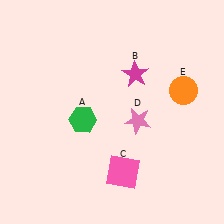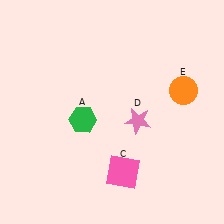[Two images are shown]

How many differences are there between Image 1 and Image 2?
There is 1 difference between the two images.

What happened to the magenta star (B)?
The magenta star (B) was removed in Image 2. It was in the top-right area of Image 1.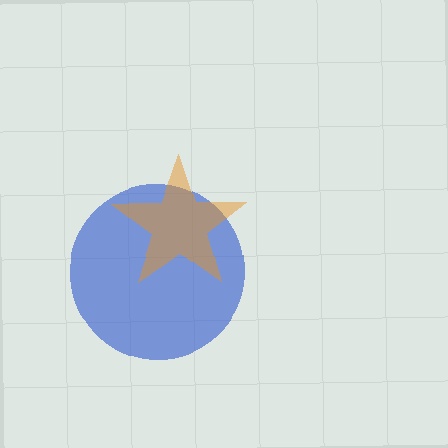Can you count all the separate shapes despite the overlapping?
Yes, there are 2 separate shapes.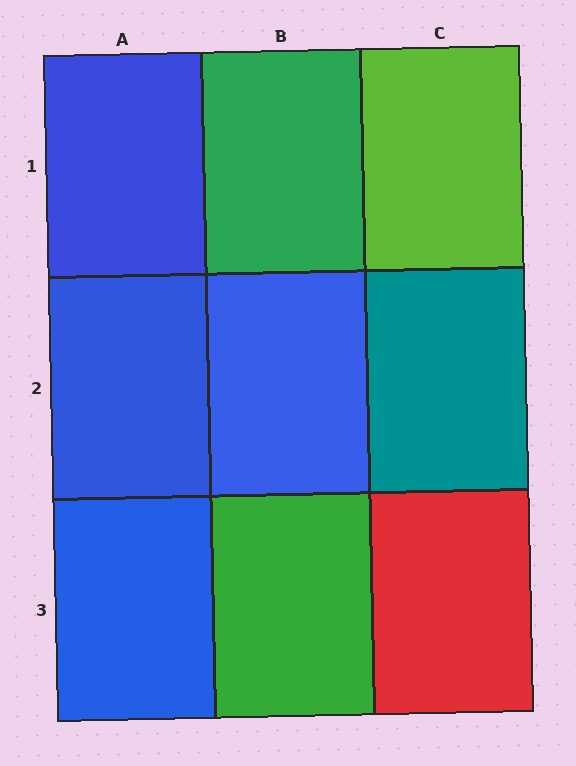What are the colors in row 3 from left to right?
Blue, green, red.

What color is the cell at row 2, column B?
Blue.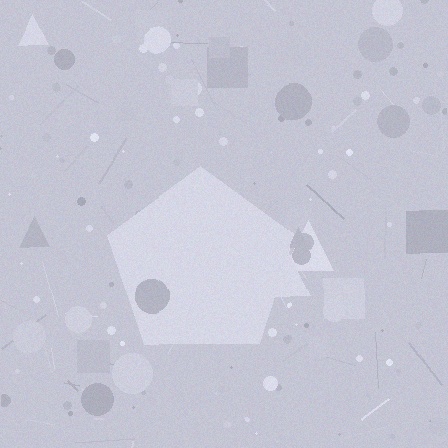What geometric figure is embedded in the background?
A pentagon is embedded in the background.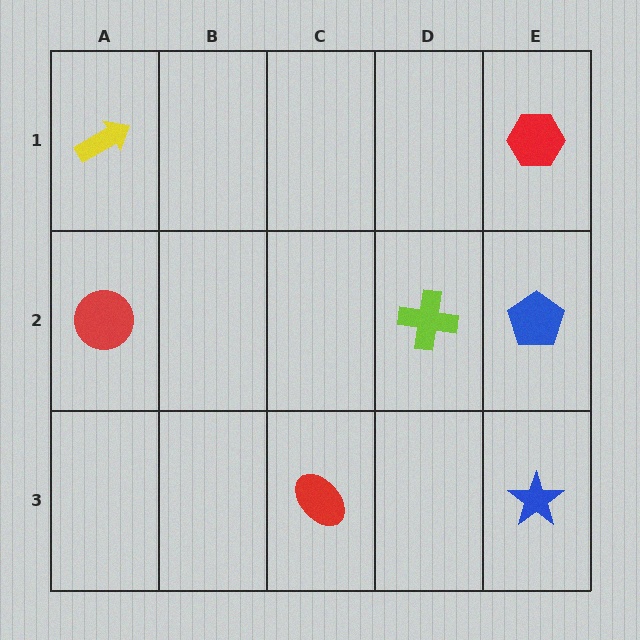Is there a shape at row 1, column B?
No, that cell is empty.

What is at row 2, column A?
A red circle.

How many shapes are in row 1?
2 shapes.